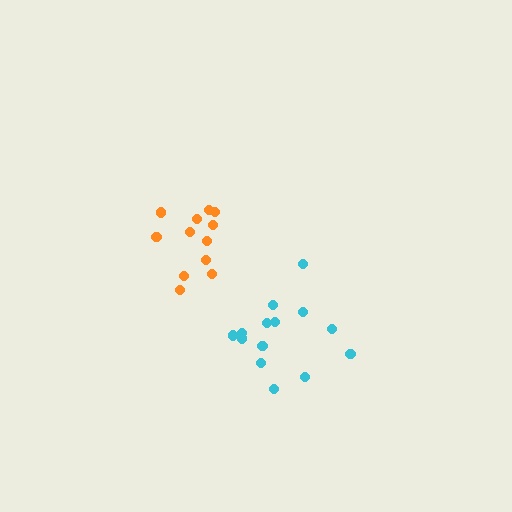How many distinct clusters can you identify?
There are 2 distinct clusters.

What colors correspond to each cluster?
The clusters are colored: cyan, orange.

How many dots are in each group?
Group 1: 14 dots, Group 2: 12 dots (26 total).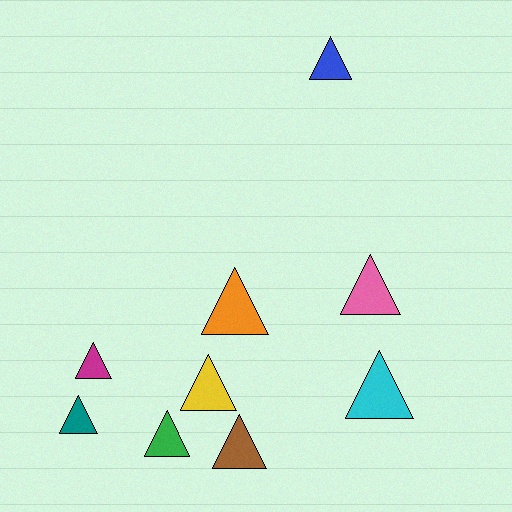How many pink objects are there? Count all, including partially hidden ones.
There is 1 pink object.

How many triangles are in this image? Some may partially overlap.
There are 9 triangles.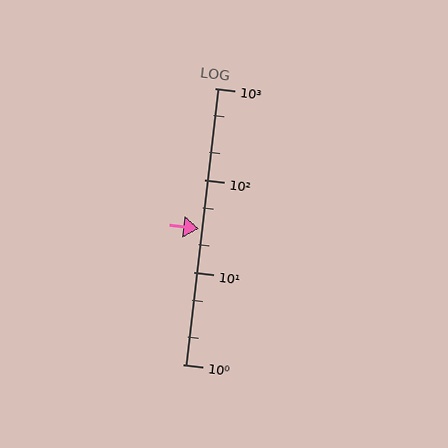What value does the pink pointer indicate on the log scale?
The pointer indicates approximately 30.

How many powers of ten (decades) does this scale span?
The scale spans 3 decades, from 1 to 1000.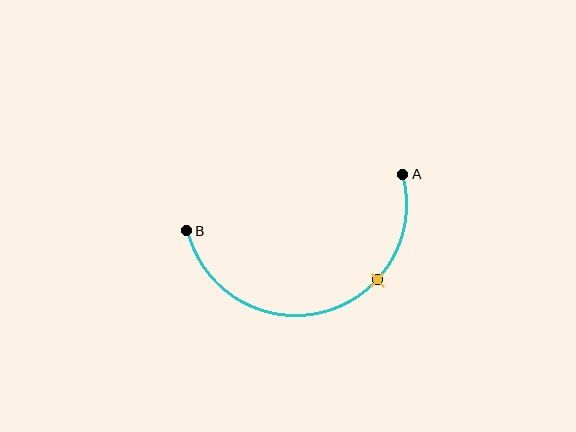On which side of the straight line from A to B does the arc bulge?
The arc bulges below the straight line connecting A and B.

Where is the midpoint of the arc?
The arc midpoint is the point on the curve farthest from the straight line joining A and B. It sits below that line.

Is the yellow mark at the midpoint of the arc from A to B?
No. The yellow mark lies on the arc but is closer to endpoint A. The arc midpoint would be at the point on the curve equidistant along the arc from both A and B.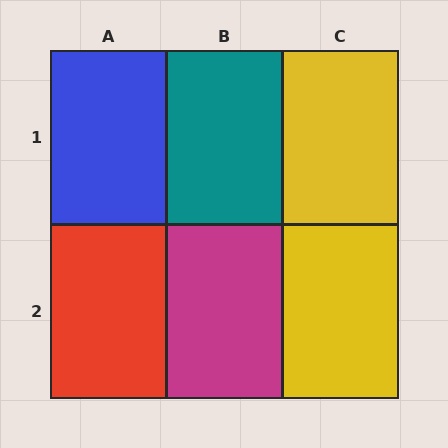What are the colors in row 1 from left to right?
Blue, teal, yellow.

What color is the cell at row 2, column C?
Yellow.